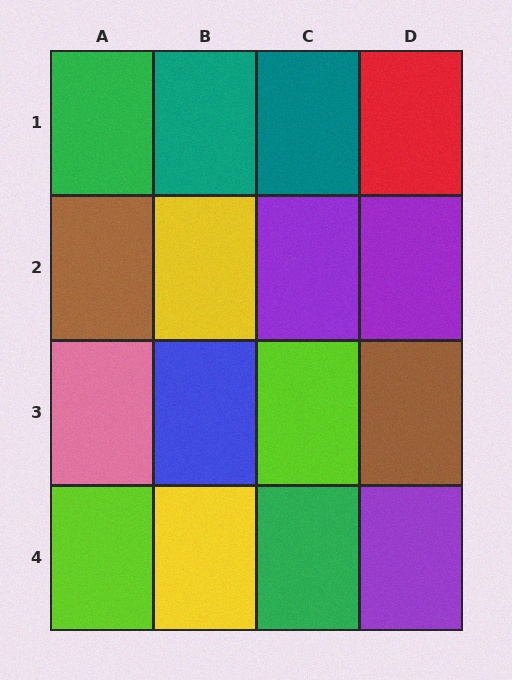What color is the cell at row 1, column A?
Green.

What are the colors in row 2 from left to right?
Brown, yellow, purple, purple.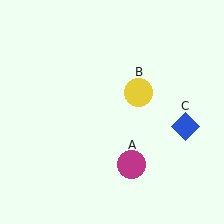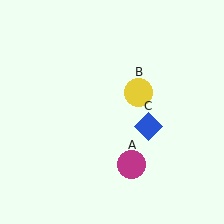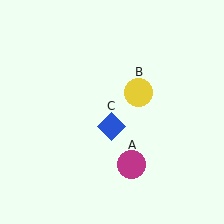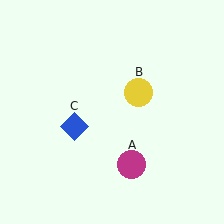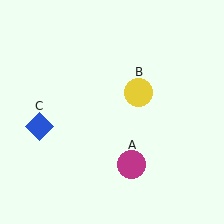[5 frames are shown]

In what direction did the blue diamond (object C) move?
The blue diamond (object C) moved left.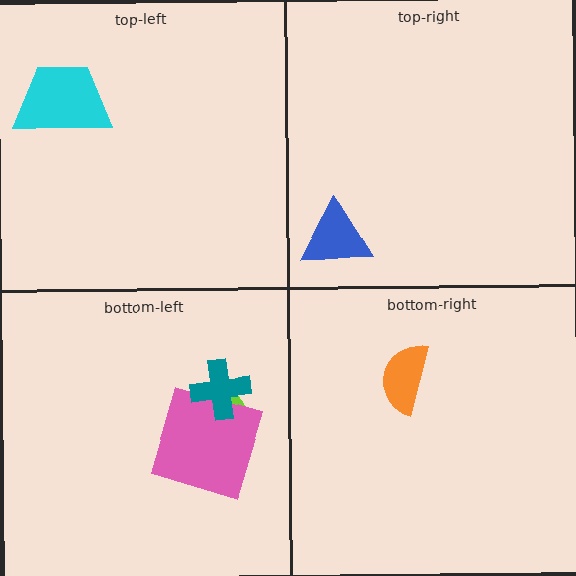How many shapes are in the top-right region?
1.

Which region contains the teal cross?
The bottom-left region.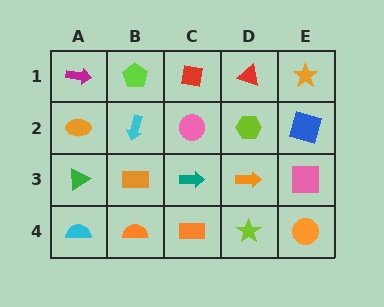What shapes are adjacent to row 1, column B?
A cyan arrow (row 2, column B), a magenta arrow (row 1, column A), a red square (row 1, column C).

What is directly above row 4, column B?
An orange rectangle.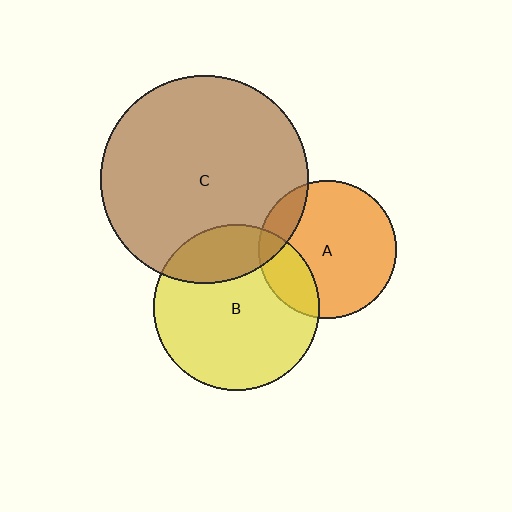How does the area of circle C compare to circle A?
Approximately 2.3 times.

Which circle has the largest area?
Circle C (brown).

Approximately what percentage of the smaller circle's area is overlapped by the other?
Approximately 15%.